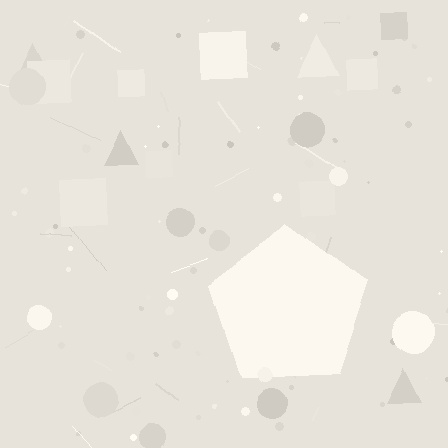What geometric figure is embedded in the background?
A pentagon is embedded in the background.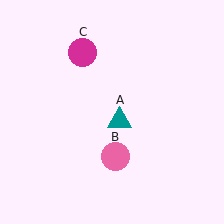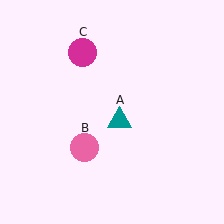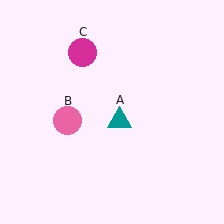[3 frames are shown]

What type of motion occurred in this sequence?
The pink circle (object B) rotated clockwise around the center of the scene.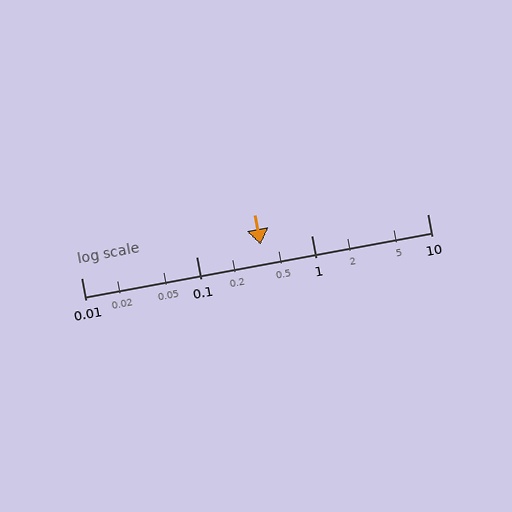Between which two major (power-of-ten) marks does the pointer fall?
The pointer is between 0.1 and 1.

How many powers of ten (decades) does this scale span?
The scale spans 3 decades, from 0.01 to 10.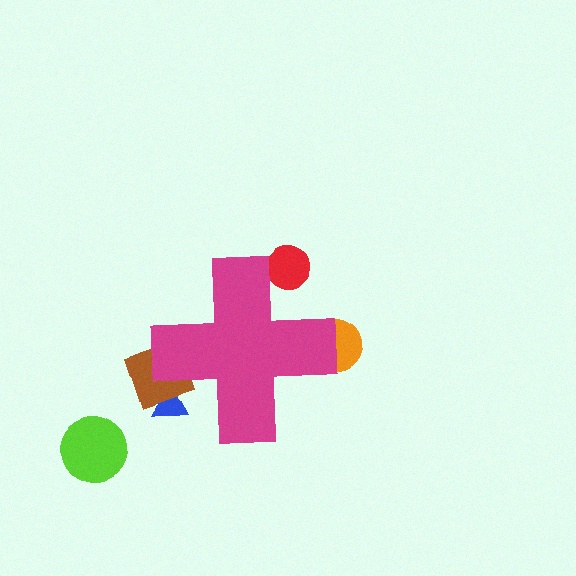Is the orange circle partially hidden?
Yes, the orange circle is partially hidden behind the magenta cross.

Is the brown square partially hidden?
Yes, the brown square is partially hidden behind the magenta cross.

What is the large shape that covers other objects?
A magenta cross.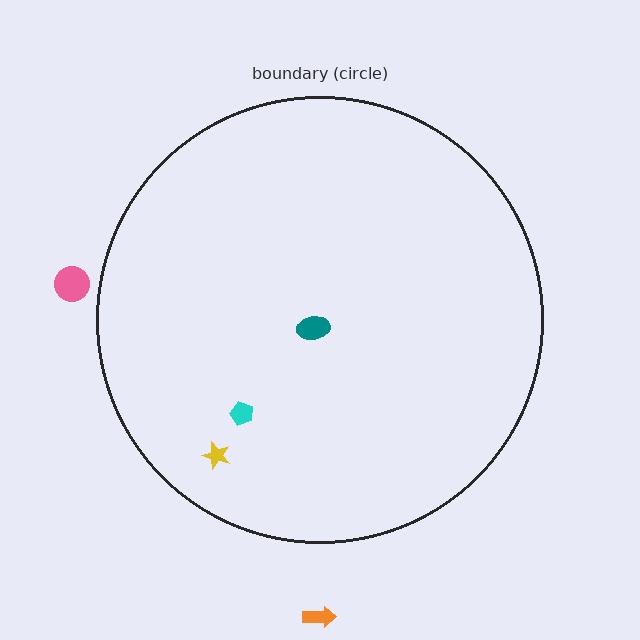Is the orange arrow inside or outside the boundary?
Outside.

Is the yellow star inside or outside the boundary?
Inside.